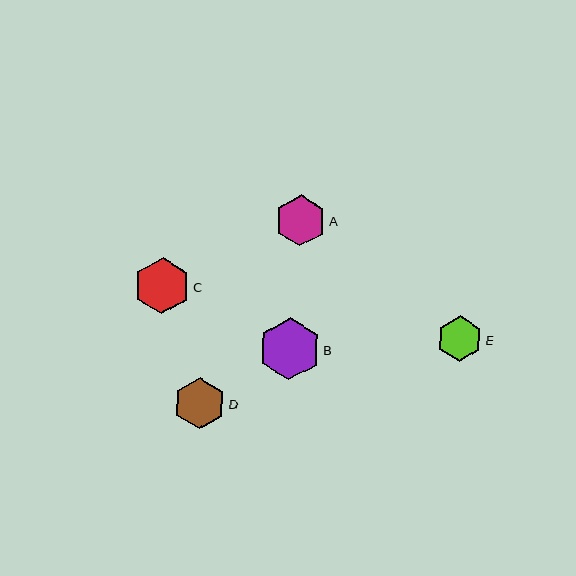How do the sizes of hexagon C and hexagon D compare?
Hexagon C and hexagon D are approximately the same size.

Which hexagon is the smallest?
Hexagon E is the smallest with a size of approximately 45 pixels.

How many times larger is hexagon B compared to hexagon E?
Hexagon B is approximately 1.4 times the size of hexagon E.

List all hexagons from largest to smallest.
From largest to smallest: B, C, D, A, E.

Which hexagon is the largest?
Hexagon B is the largest with a size of approximately 62 pixels.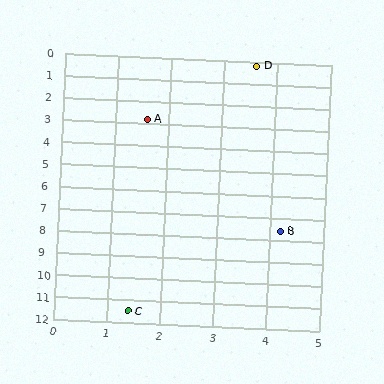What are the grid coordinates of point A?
Point A is at approximately (1.6, 2.8).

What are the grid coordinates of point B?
Point B is at approximately (4.2, 7.6).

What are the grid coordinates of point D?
Point D is at approximately (3.6, 0.2).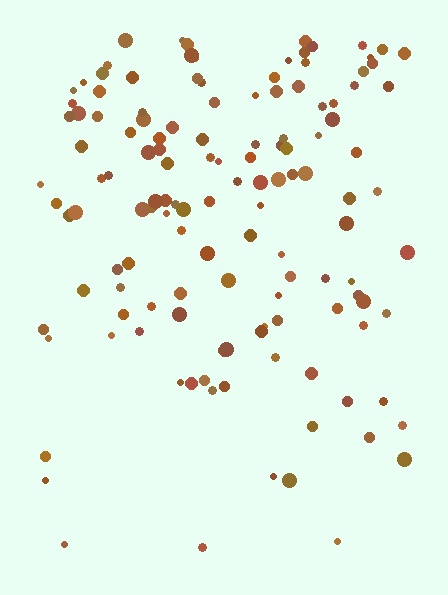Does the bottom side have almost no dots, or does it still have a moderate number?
Still a moderate number, just noticeably fewer than the top.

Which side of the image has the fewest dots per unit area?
The bottom.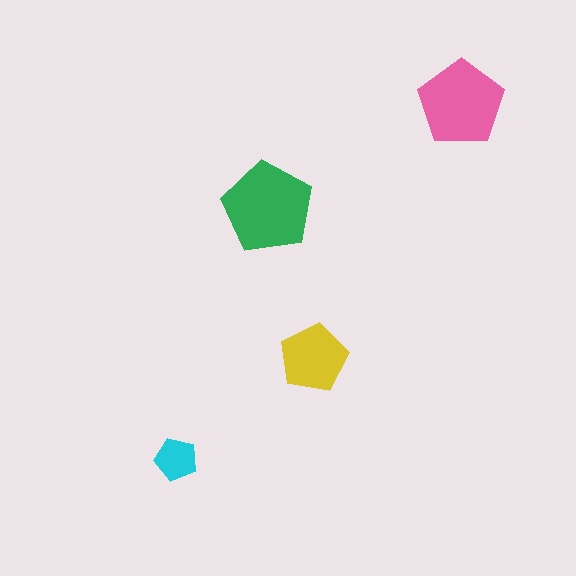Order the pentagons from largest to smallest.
the green one, the pink one, the yellow one, the cyan one.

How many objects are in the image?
There are 4 objects in the image.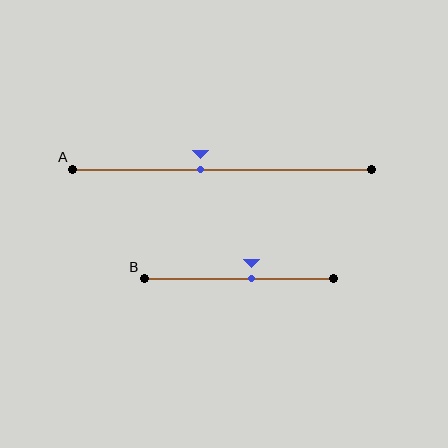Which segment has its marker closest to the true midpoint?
Segment B has its marker closest to the true midpoint.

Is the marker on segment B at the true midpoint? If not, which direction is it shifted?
No, the marker on segment B is shifted to the right by about 7% of the segment length.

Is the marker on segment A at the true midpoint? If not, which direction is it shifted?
No, the marker on segment A is shifted to the left by about 7% of the segment length.